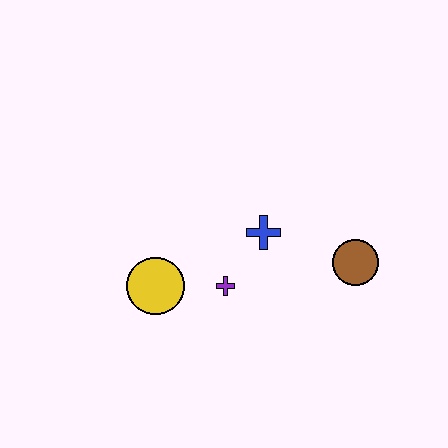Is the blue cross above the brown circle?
Yes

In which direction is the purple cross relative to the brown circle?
The purple cross is to the left of the brown circle.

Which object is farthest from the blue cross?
The yellow circle is farthest from the blue cross.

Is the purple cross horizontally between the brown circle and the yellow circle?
Yes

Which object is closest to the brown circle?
The blue cross is closest to the brown circle.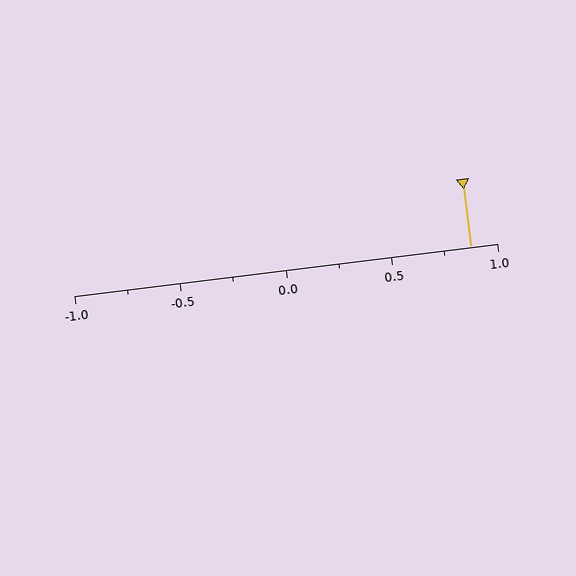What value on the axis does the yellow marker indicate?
The marker indicates approximately 0.88.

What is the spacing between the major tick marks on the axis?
The major ticks are spaced 0.5 apart.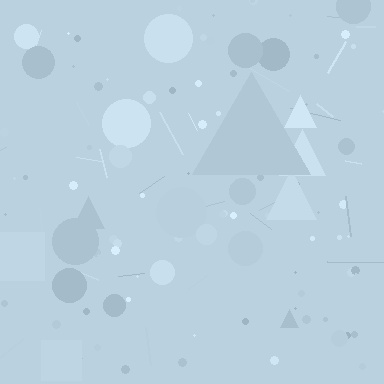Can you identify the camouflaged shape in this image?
The camouflaged shape is a triangle.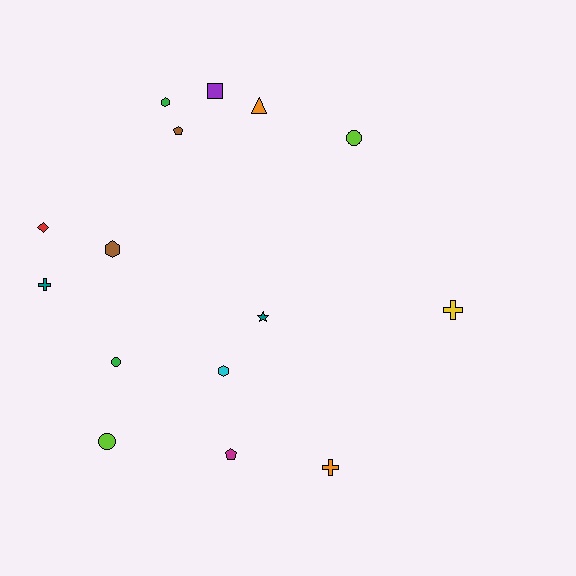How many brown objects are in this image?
There are 2 brown objects.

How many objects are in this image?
There are 15 objects.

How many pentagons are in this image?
There are 2 pentagons.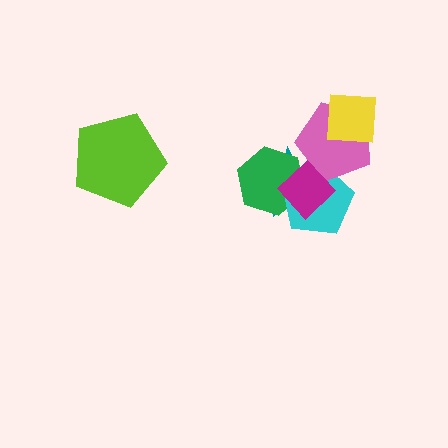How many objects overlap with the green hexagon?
3 objects overlap with the green hexagon.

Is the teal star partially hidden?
Yes, it is partially covered by another shape.